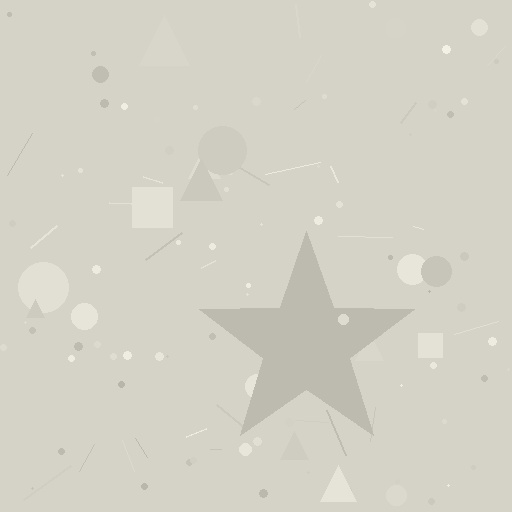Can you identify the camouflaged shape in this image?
The camouflaged shape is a star.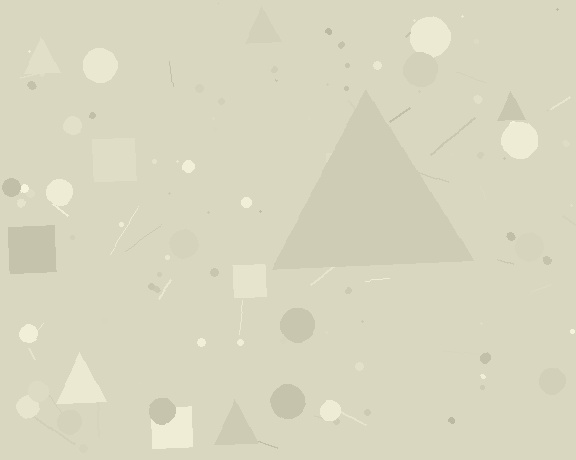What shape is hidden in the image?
A triangle is hidden in the image.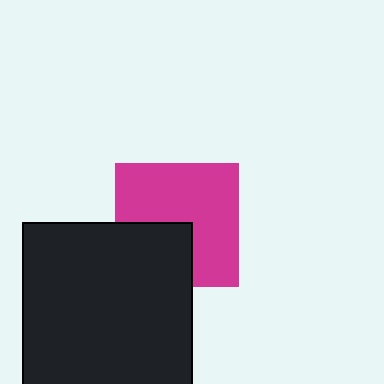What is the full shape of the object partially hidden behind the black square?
The partially hidden object is a magenta square.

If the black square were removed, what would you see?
You would see the complete magenta square.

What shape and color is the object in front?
The object in front is a black square.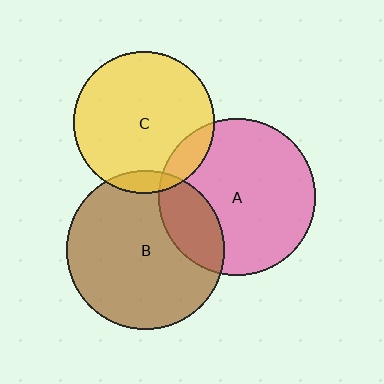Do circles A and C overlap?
Yes.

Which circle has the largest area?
Circle B (brown).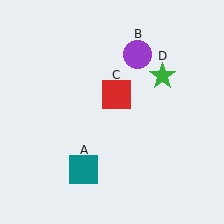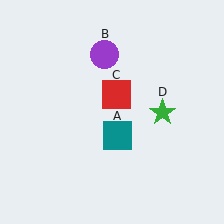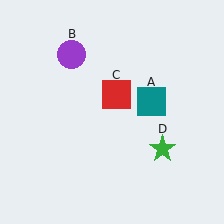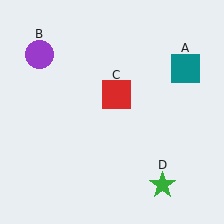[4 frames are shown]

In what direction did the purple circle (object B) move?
The purple circle (object B) moved left.